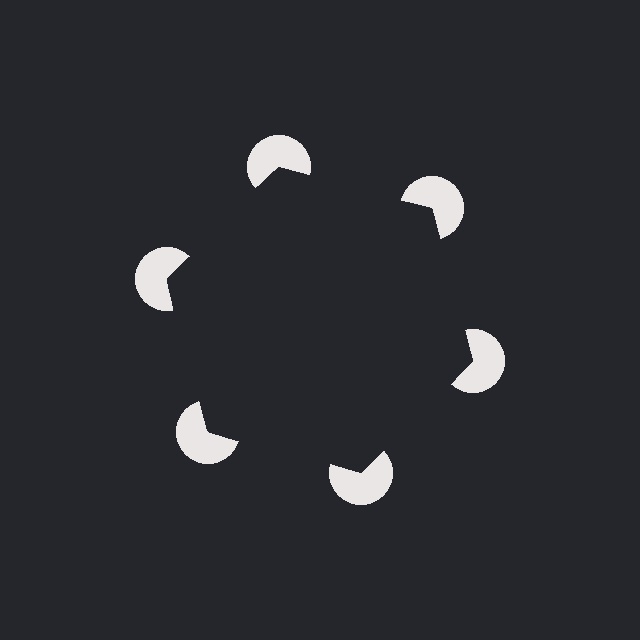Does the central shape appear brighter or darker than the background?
It typically appears slightly darker than the background, even though no actual brightness change is drawn.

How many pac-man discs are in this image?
There are 6 — one at each vertex of the illusory hexagon.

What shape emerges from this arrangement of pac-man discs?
An illusory hexagon — its edges are inferred from the aligned wedge cuts in the pac-man discs, not physically drawn.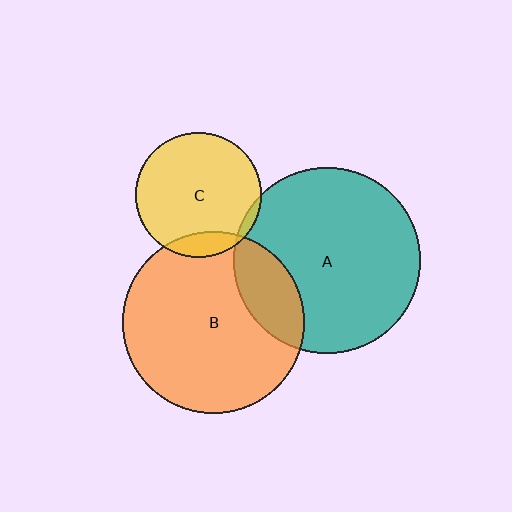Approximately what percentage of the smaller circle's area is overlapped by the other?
Approximately 10%.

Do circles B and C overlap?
Yes.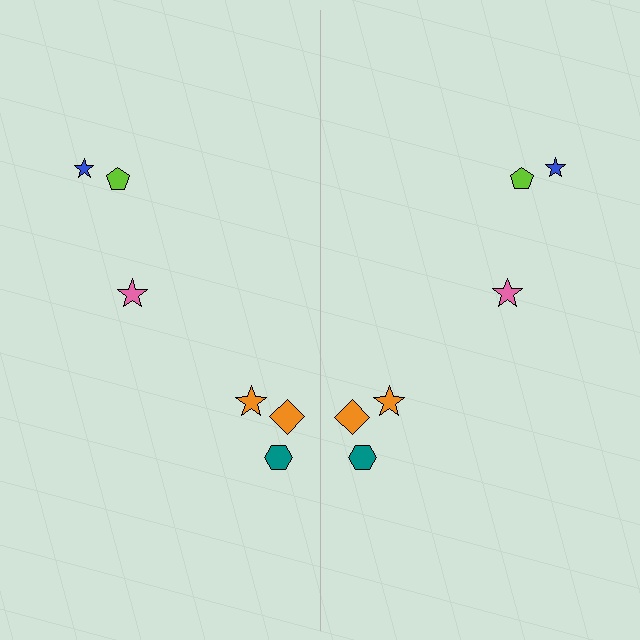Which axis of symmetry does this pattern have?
The pattern has a vertical axis of symmetry running through the center of the image.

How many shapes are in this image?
There are 12 shapes in this image.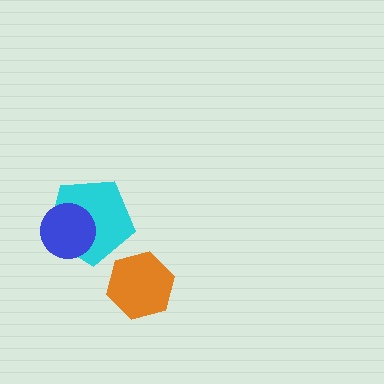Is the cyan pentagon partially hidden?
Yes, it is partially covered by another shape.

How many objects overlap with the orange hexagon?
0 objects overlap with the orange hexagon.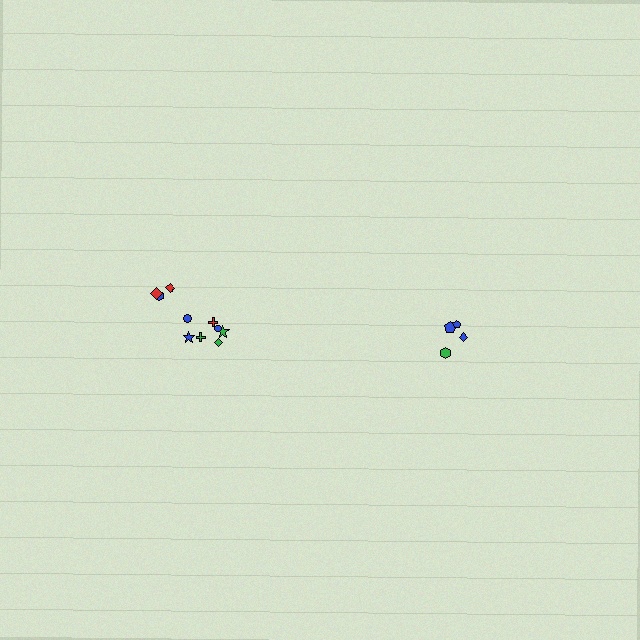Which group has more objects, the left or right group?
The left group.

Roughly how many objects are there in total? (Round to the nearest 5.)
Roughly 15 objects in total.